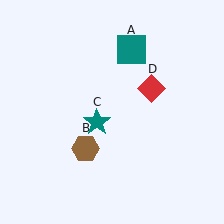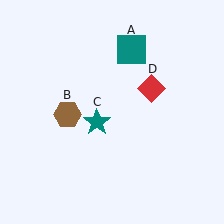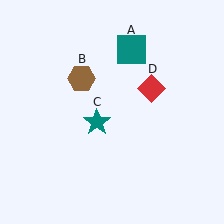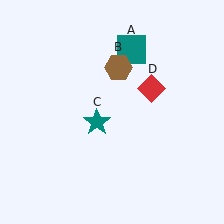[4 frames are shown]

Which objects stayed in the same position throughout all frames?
Teal square (object A) and teal star (object C) and red diamond (object D) remained stationary.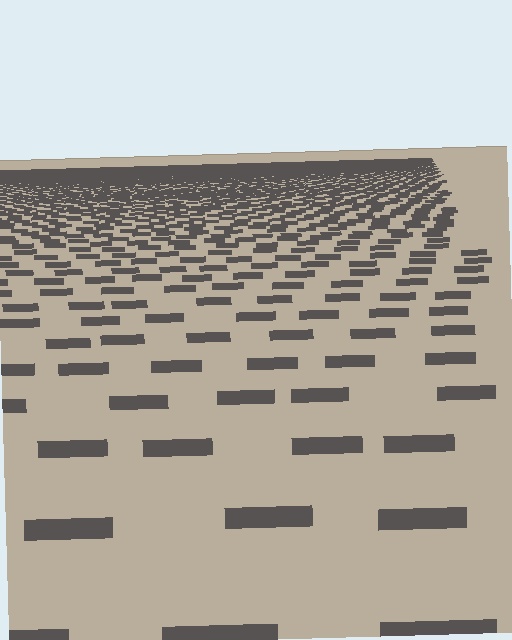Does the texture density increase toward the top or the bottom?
Density increases toward the top.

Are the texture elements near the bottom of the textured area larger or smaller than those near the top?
Larger. Near the bottom, elements are closer to the viewer and appear at a bigger on-screen size.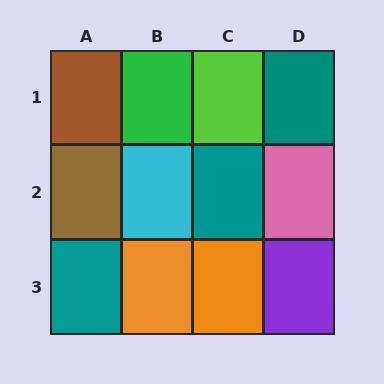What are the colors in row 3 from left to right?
Teal, orange, orange, purple.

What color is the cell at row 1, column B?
Green.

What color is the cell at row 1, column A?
Brown.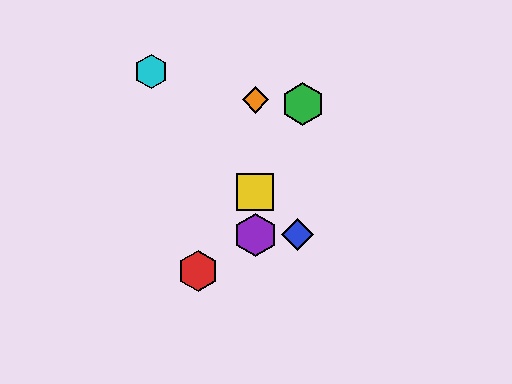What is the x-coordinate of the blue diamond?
The blue diamond is at x≈297.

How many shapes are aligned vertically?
3 shapes (the yellow square, the purple hexagon, the orange diamond) are aligned vertically.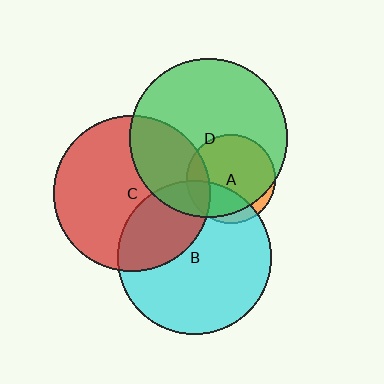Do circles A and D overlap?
Yes.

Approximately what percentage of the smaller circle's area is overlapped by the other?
Approximately 90%.